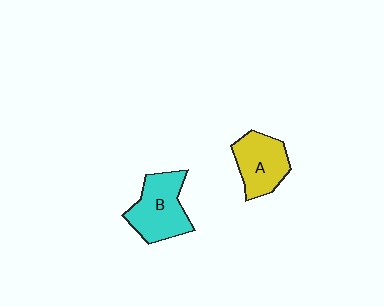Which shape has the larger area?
Shape B (cyan).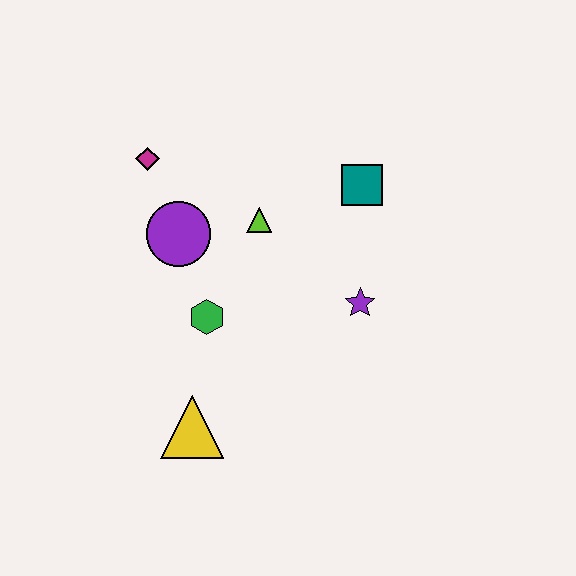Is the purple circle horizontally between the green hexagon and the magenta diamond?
Yes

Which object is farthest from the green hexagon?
The teal square is farthest from the green hexagon.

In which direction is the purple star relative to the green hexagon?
The purple star is to the right of the green hexagon.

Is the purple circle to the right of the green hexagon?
No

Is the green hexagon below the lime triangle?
Yes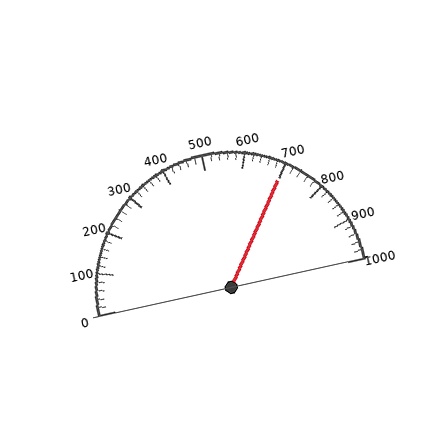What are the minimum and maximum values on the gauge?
The gauge ranges from 0 to 1000.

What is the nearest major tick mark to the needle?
The nearest major tick mark is 700.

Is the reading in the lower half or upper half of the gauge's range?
The reading is in the upper half of the range (0 to 1000).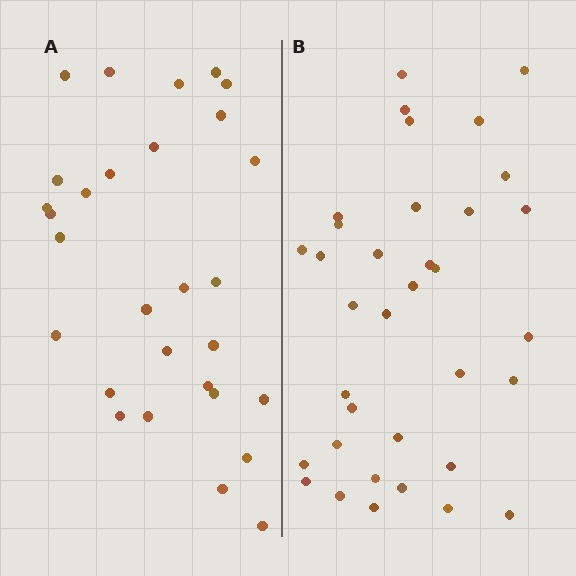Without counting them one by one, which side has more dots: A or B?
Region B (the right region) has more dots.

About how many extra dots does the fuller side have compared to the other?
Region B has about 6 more dots than region A.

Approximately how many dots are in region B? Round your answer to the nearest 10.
About 40 dots. (The exact count is 35, which rounds to 40.)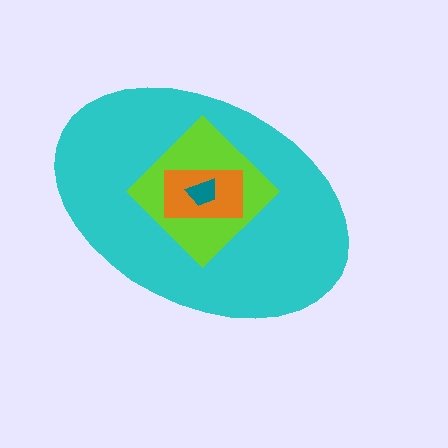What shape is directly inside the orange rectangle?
The teal trapezoid.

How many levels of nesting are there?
4.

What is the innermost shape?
The teal trapezoid.